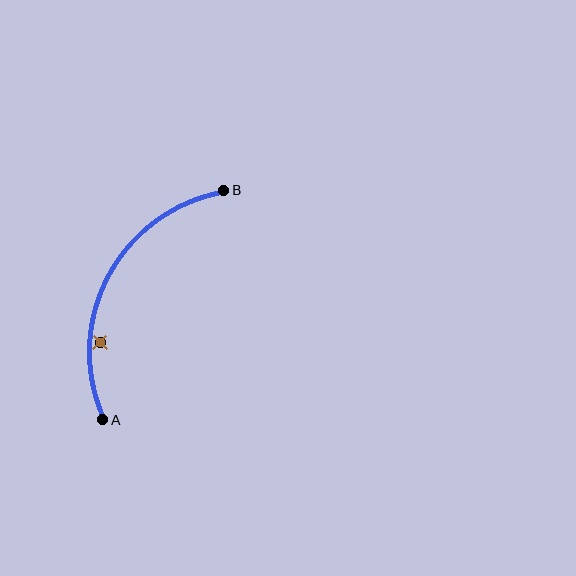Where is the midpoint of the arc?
The arc midpoint is the point on the curve farthest from the straight line joining A and B. It sits to the left of that line.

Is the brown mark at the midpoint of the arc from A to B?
No — the brown mark does not lie on the arc at all. It sits slightly inside the curve.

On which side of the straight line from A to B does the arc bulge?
The arc bulges to the left of the straight line connecting A and B.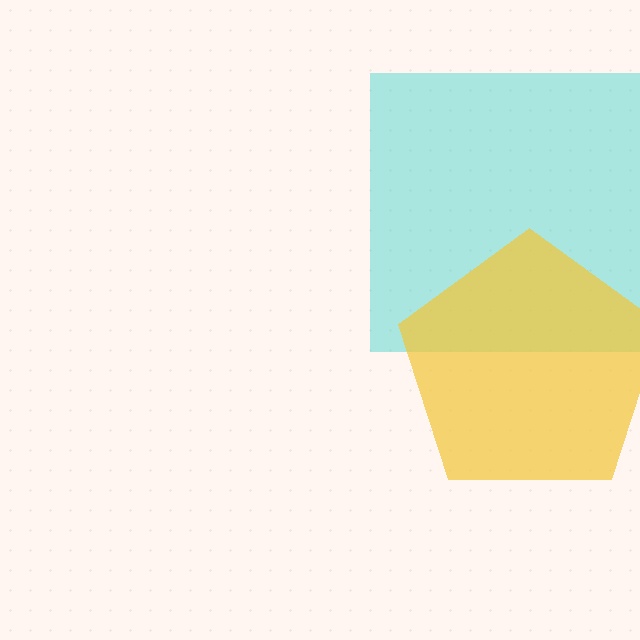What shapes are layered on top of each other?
The layered shapes are: a cyan square, a yellow pentagon.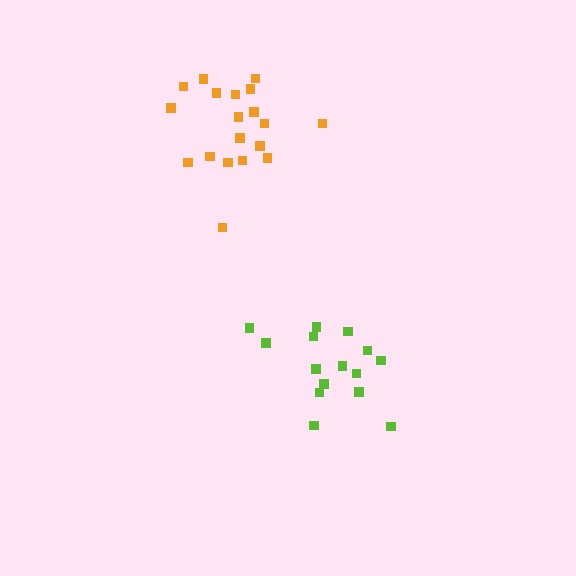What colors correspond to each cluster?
The clusters are colored: lime, orange.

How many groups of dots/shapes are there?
There are 2 groups.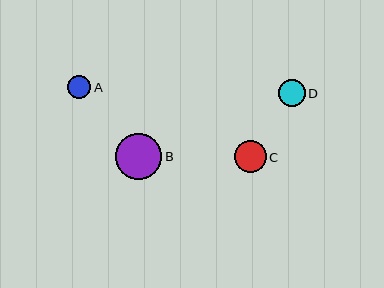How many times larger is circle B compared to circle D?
Circle B is approximately 1.7 times the size of circle D.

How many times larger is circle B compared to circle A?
Circle B is approximately 2.0 times the size of circle A.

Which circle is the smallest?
Circle A is the smallest with a size of approximately 23 pixels.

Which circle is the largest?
Circle B is the largest with a size of approximately 46 pixels.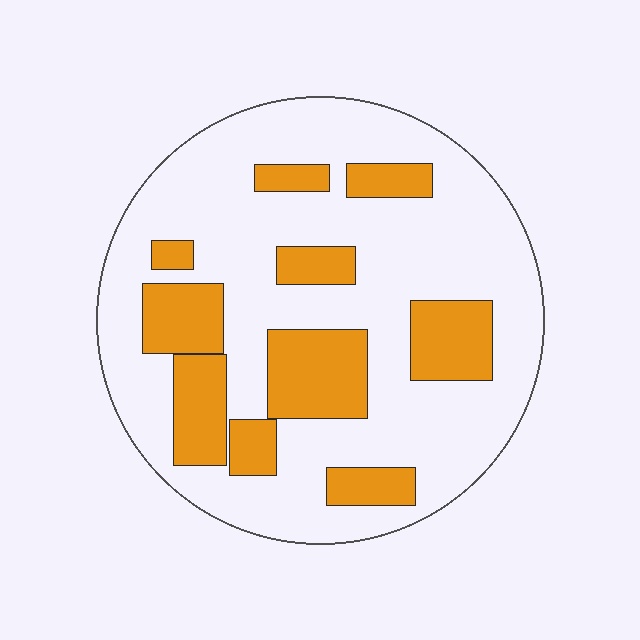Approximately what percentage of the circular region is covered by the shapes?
Approximately 25%.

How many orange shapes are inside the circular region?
10.